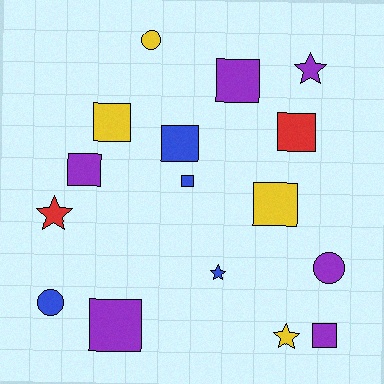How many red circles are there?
There are no red circles.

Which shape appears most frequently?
Square, with 9 objects.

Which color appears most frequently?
Purple, with 6 objects.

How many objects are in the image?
There are 16 objects.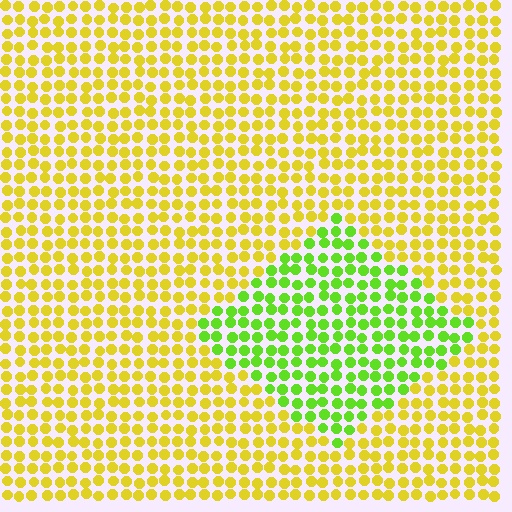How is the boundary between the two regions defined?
The boundary is defined purely by a slight shift in hue (about 45 degrees). Spacing, size, and orientation are identical on both sides.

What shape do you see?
I see a diamond.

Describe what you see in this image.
The image is filled with small yellow elements in a uniform arrangement. A diamond-shaped region is visible where the elements are tinted to a slightly different hue, forming a subtle color boundary.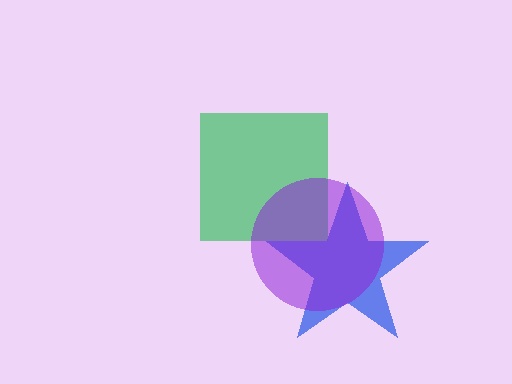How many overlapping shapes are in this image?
There are 3 overlapping shapes in the image.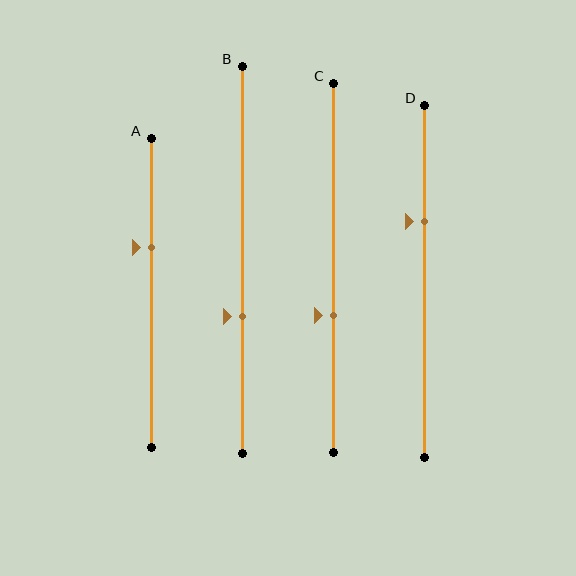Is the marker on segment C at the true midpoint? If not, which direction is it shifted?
No, the marker on segment C is shifted downward by about 13% of the segment length.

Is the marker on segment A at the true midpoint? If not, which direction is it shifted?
No, the marker on segment A is shifted upward by about 15% of the segment length.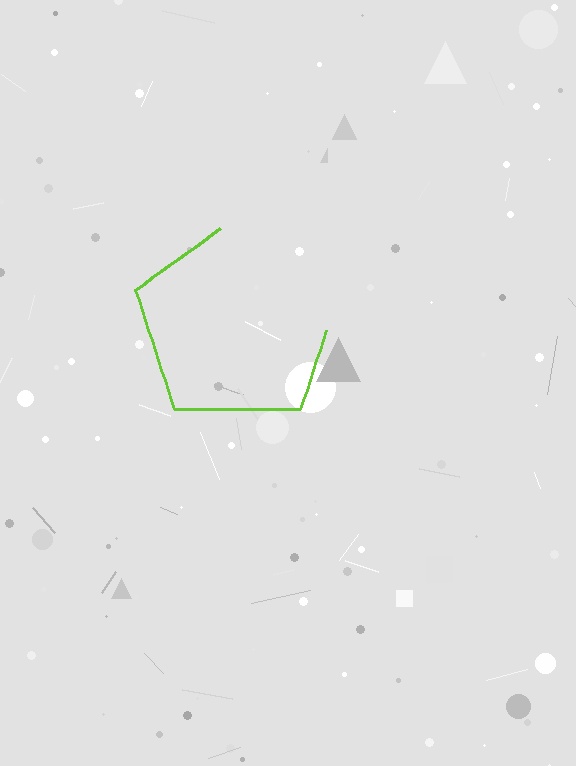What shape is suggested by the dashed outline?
The dashed outline suggests a pentagon.